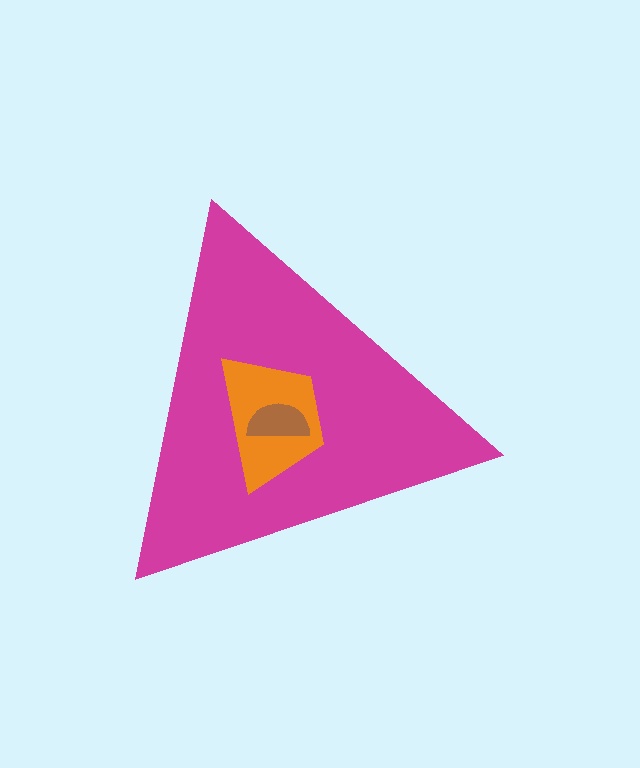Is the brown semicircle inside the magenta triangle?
Yes.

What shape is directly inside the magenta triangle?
The orange trapezoid.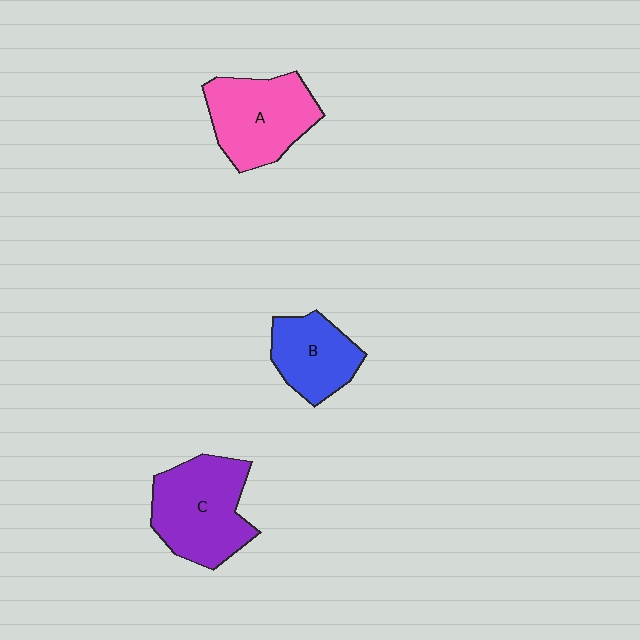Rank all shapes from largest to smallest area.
From largest to smallest: C (purple), A (pink), B (blue).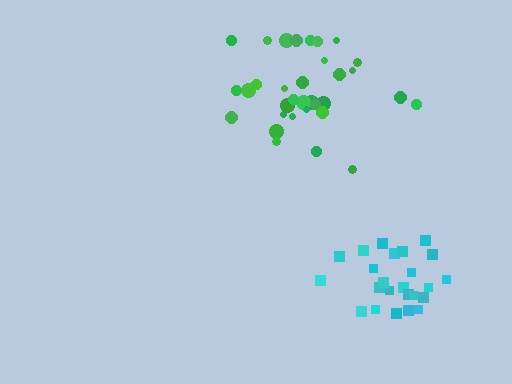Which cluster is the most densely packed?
Cyan.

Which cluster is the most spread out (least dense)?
Green.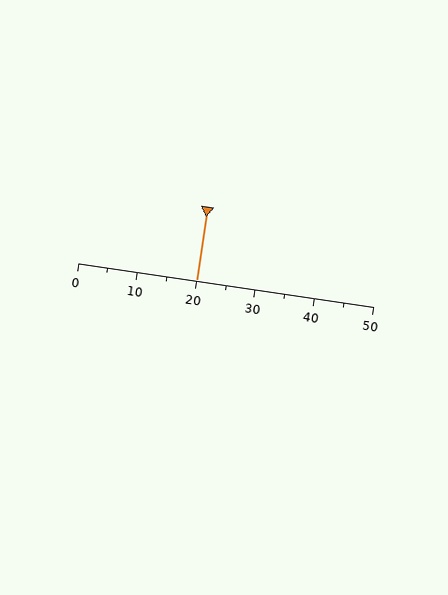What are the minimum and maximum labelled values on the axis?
The axis runs from 0 to 50.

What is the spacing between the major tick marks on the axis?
The major ticks are spaced 10 apart.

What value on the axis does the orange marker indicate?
The marker indicates approximately 20.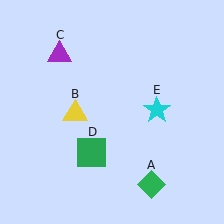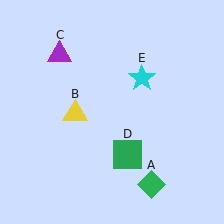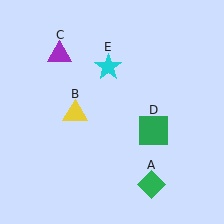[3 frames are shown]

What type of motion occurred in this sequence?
The green square (object D), cyan star (object E) rotated counterclockwise around the center of the scene.